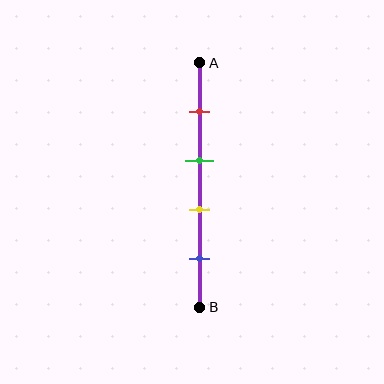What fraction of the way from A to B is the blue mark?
The blue mark is approximately 80% (0.8) of the way from A to B.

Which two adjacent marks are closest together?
The green and yellow marks are the closest adjacent pair.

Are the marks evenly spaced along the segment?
Yes, the marks are approximately evenly spaced.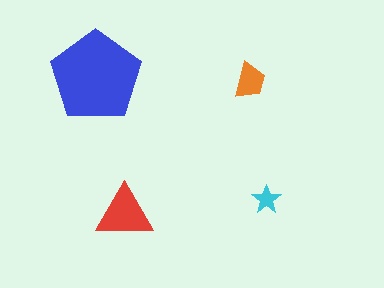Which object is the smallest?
The cyan star.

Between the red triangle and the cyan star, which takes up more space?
The red triangle.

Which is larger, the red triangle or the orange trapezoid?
The red triangle.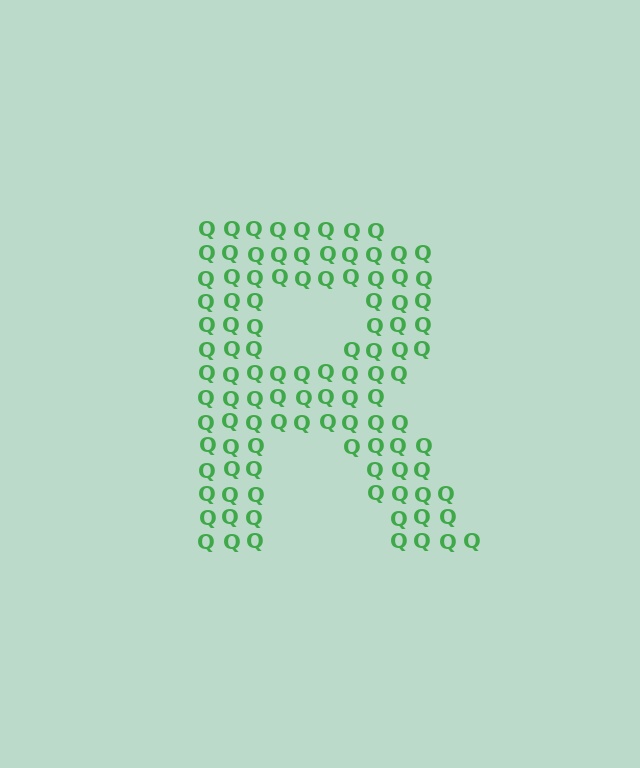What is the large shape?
The large shape is the letter R.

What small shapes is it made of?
It is made of small letter Q's.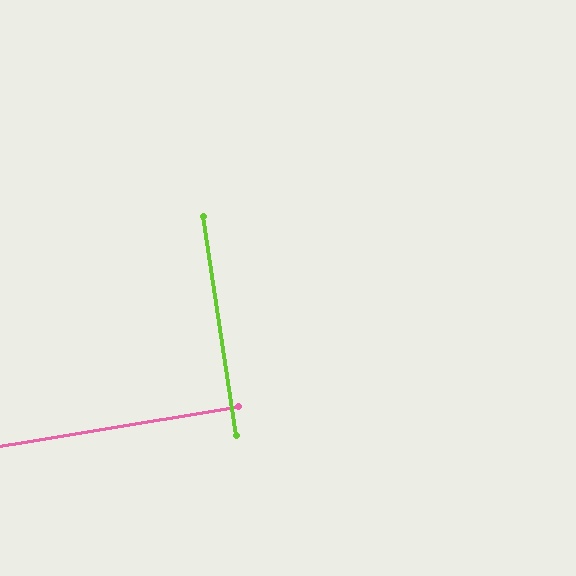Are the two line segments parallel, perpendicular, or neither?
Perpendicular — they meet at approximately 89°.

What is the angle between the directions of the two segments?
Approximately 89 degrees.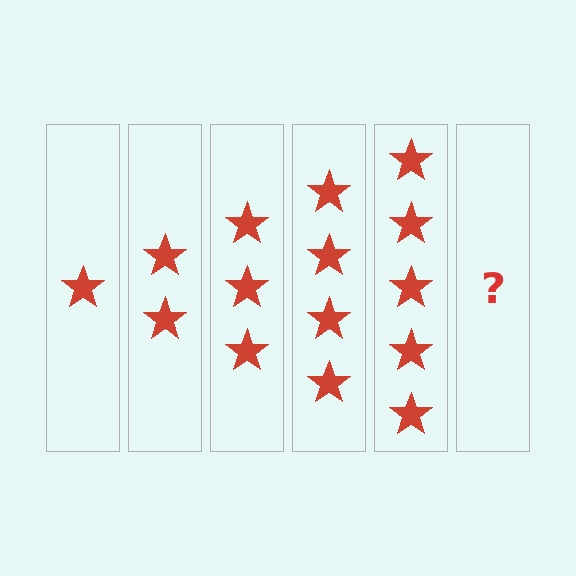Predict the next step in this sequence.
The next step is 6 stars.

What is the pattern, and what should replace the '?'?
The pattern is that each step adds one more star. The '?' should be 6 stars.